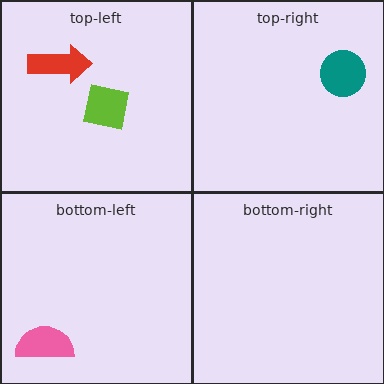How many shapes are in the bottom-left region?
1.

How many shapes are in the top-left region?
2.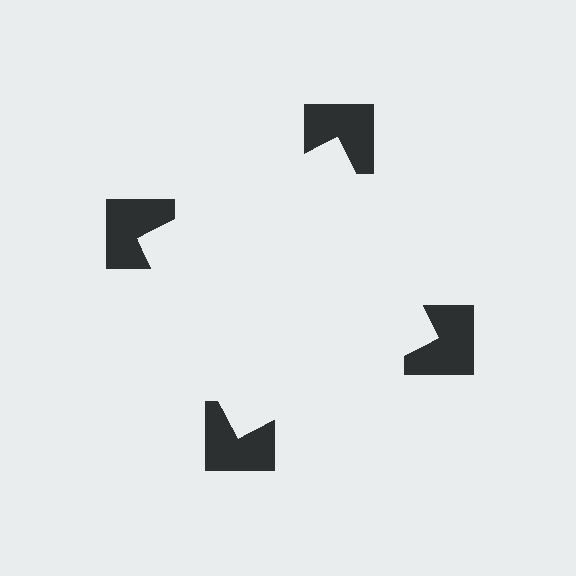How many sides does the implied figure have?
4 sides.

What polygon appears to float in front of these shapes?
An illusory square — its edges are inferred from the aligned wedge cuts in the notched squares, not physically drawn.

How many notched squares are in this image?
There are 4 — one at each vertex of the illusory square.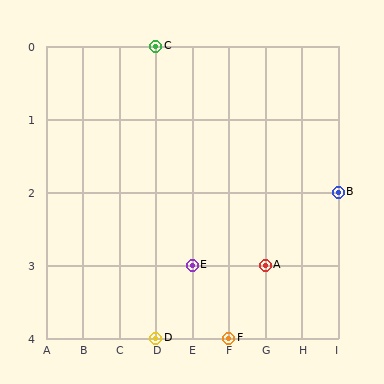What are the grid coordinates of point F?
Point F is at grid coordinates (F, 4).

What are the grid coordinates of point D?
Point D is at grid coordinates (D, 4).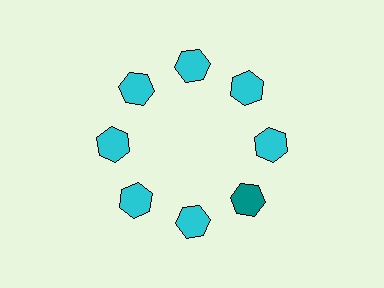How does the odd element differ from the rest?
It has a different color: teal instead of cyan.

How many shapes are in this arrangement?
There are 8 shapes arranged in a ring pattern.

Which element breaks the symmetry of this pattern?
The teal hexagon at roughly the 4 o'clock position breaks the symmetry. All other shapes are cyan hexagons.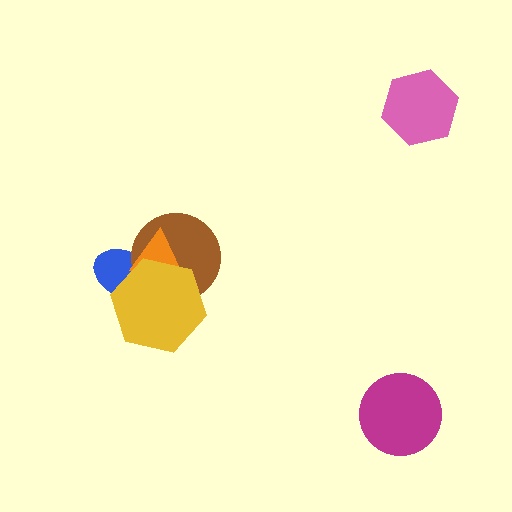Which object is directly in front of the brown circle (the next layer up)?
The orange triangle is directly in front of the brown circle.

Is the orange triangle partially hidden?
Yes, it is partially covered by another shape.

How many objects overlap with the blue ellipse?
3 objects overlap with the blue ellipse.